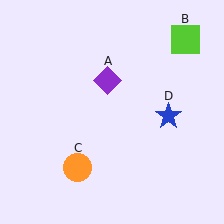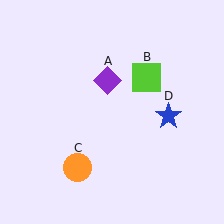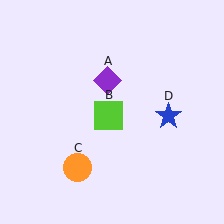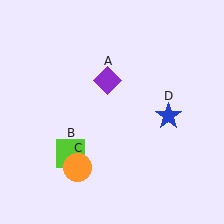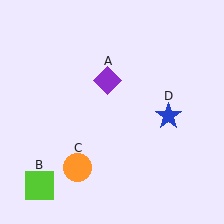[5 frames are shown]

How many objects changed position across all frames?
1 object changed position: lime square (object B).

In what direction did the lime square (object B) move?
The lime square (object B) moved down and to the left.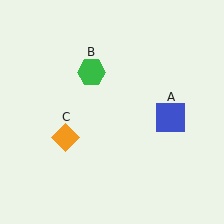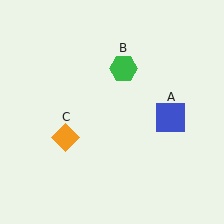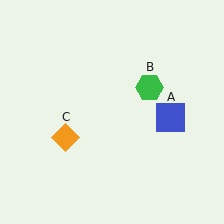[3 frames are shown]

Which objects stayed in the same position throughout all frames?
Blue square (object A) and orange diamond (object C) remained stationary.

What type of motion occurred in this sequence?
The green hexagon (object B) rotated clockwise around the center of the scene.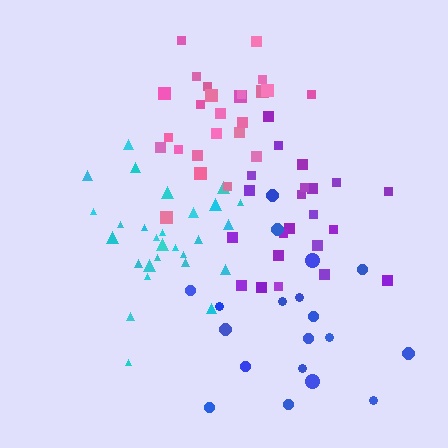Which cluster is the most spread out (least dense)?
Blue.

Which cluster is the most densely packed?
Cyan.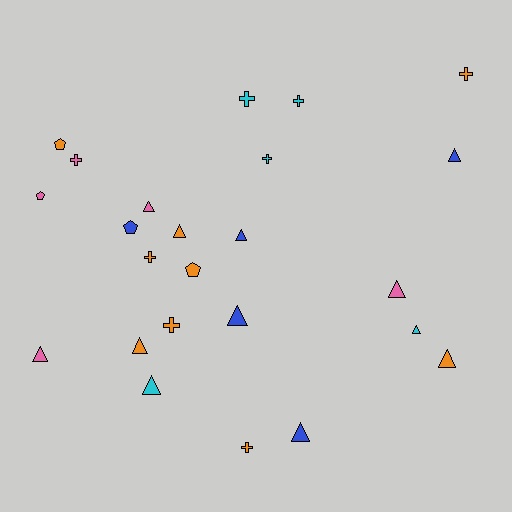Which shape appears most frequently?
Triangle, with 12 objects.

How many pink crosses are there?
There is 1 pink cross.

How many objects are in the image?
There are 24 objects.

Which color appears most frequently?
Orange, with 9 objects.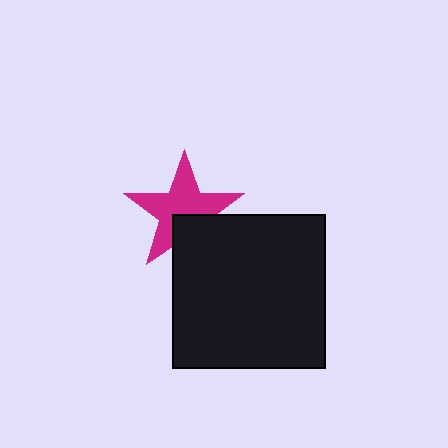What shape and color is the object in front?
The object in front is a black square.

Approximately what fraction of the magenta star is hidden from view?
Roughly 31% of the magenta star is hidden behind the black square.